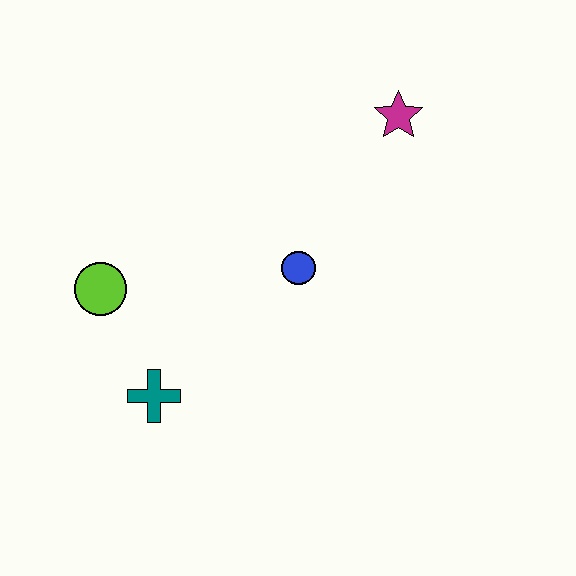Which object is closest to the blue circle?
The magenta star is closest to the blue circle.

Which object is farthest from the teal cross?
The magenta star is farthest from the teal cross.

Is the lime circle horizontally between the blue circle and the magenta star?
No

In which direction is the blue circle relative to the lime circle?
The blue circle is to the right of the lime circle.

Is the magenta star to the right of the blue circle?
Yes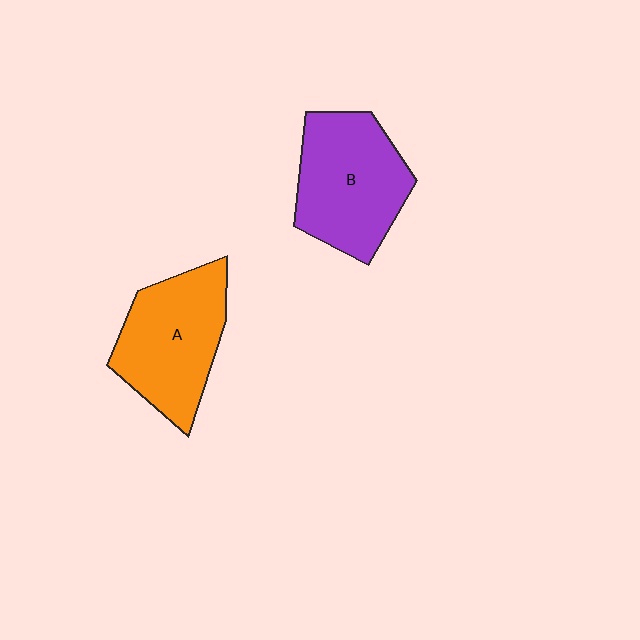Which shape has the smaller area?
Shape A (orange).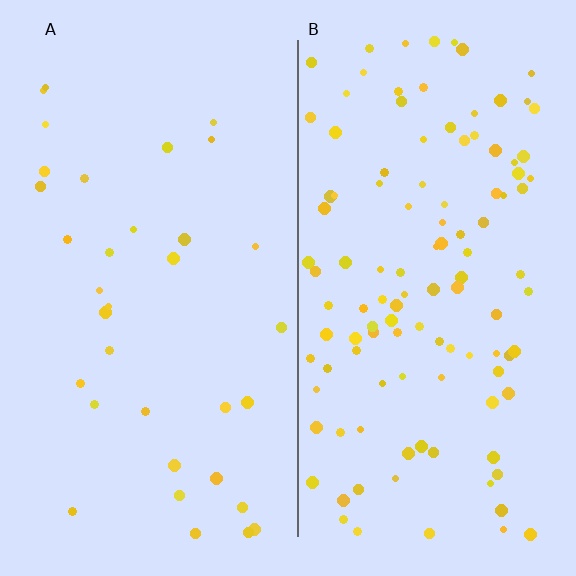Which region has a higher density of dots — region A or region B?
B (the right).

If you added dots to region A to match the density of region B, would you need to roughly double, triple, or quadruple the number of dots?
Approximately triple.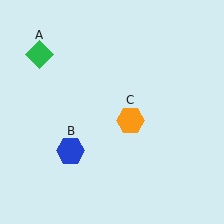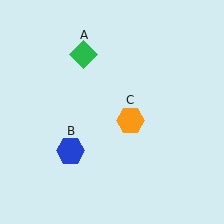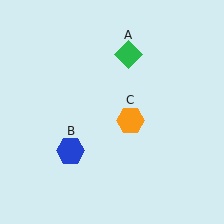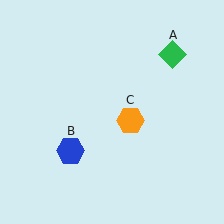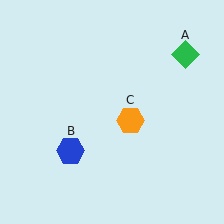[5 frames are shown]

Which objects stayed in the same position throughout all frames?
Blue hexagon (object B) and orange hexagon (object C) remained stationary.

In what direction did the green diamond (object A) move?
The green diamond (object A) moved right.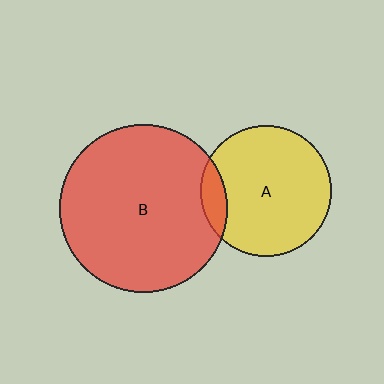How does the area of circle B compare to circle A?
Approximately 1.6 times.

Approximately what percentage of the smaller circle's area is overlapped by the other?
Approximately 10%.